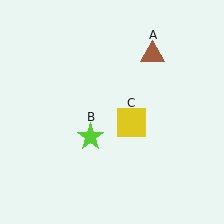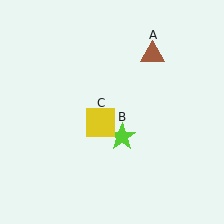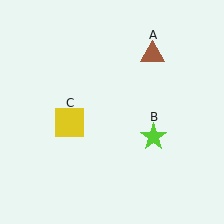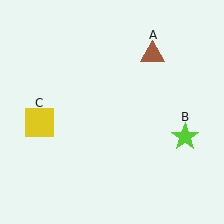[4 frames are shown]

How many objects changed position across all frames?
2 objects changed position: lime star (object B), yellow square (object C).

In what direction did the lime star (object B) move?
The lime star (object B) moved right.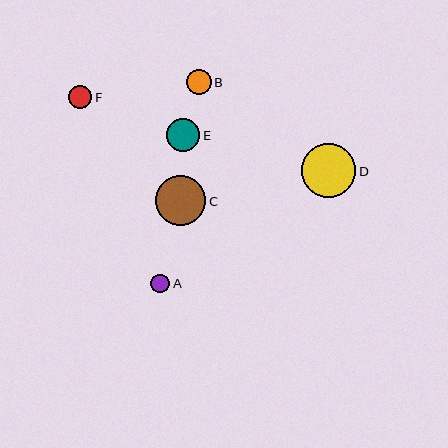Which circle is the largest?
Circle D is the largest with a size of approximately 54 pixels.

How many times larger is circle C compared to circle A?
Circle C is approximately 2.6 times the size of circle A.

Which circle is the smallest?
Circle A is the smallest with a size of approximately 19 pixels.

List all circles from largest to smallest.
From largest to smallest: D, C, E, B, F, A.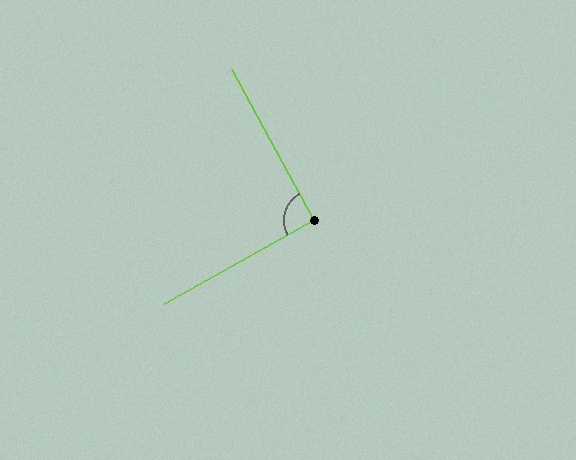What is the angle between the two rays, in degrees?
Approximately 91 degrees.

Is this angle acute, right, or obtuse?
It is approximately a right angle.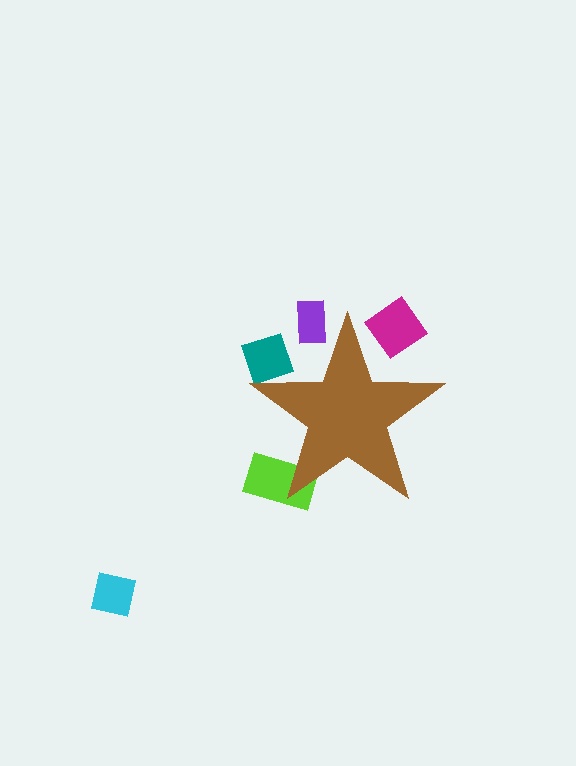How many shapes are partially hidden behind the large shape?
4 shapes are partially hidden.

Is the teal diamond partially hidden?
Yes, the teal diamond is partially hidden behind the brown star.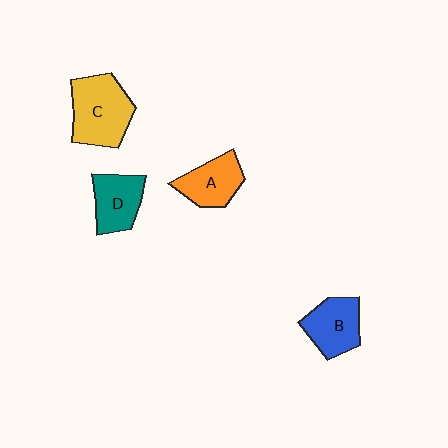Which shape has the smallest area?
Shape A (orange).